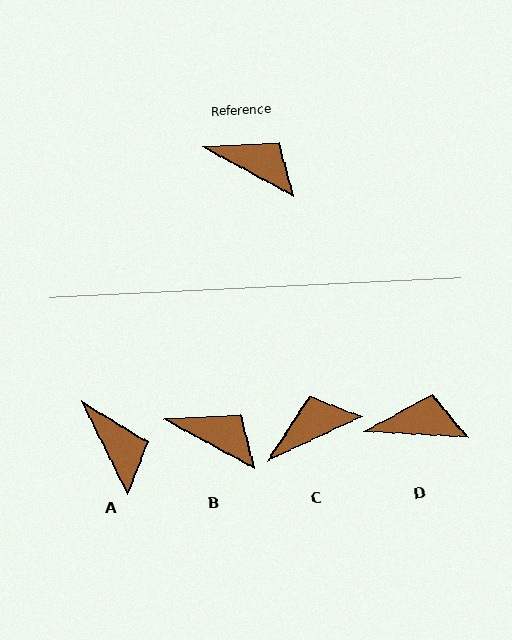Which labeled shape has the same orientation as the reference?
B.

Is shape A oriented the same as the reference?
No, it is off by about 35 degrees.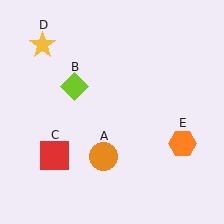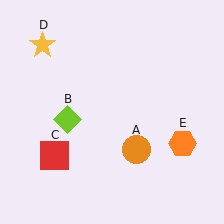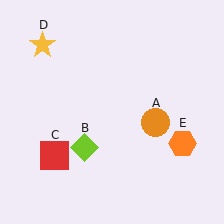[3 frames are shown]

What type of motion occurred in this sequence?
The orange circle (object A), lime diamond (object B) rotated counterclockwise around the center of the scene.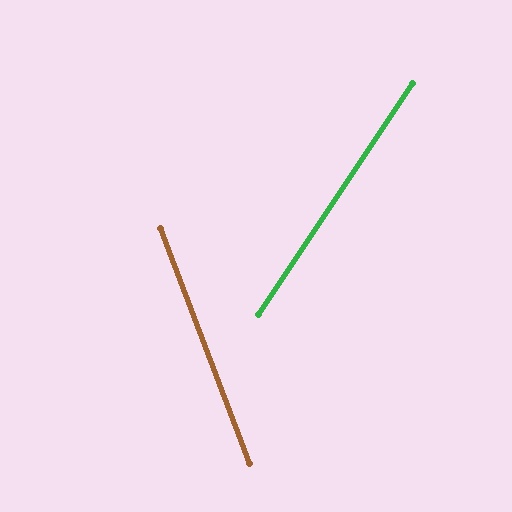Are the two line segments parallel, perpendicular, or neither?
Neither parallel nor perpendicular — they differ by about 54°.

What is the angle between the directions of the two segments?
Approximately 54 degrees.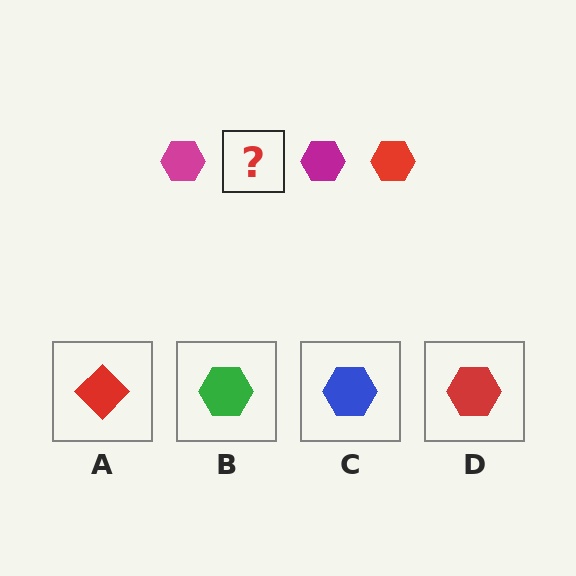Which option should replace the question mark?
Option D.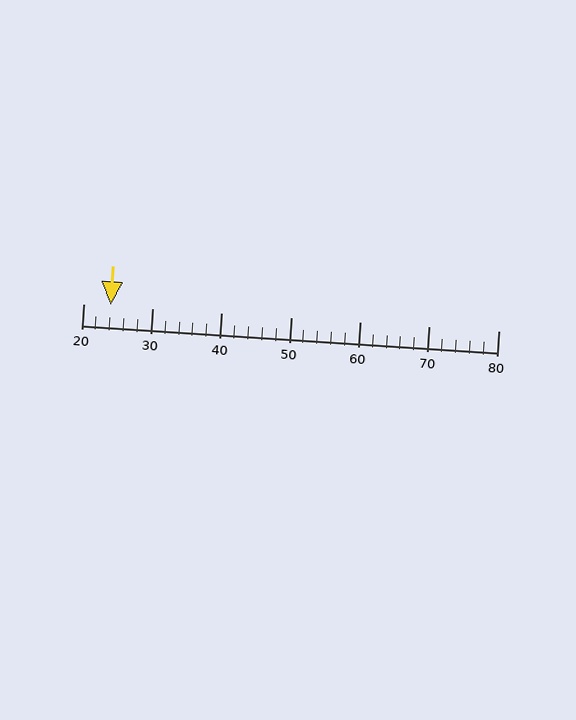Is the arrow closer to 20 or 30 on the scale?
The arrow is closer to 20.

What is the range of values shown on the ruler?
The ruler shows values from 20 to 80.